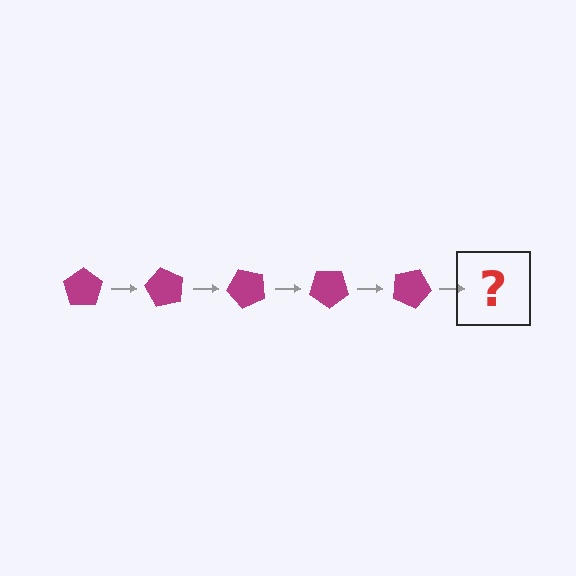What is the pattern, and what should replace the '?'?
The pattern is that the pentagon rotates 60 degrees each step. The '?' should be a magenta pentagon rotated 300 degrees.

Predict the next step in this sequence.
The next step is a magenta pentagon rotated 300 degrees.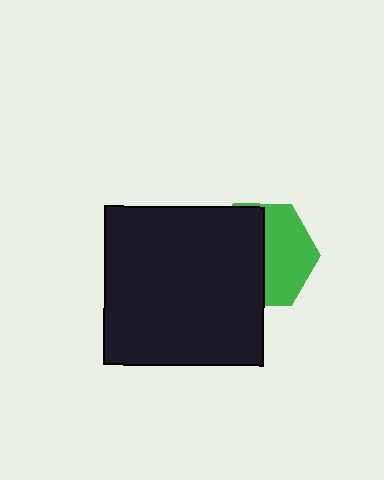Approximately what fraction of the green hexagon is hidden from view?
Roughly 53% of the green hexagon is hidden behind the black square.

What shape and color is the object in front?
The object in front is a black square.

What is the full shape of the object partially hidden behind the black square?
The partially hidden object is a green hexagon.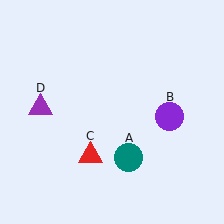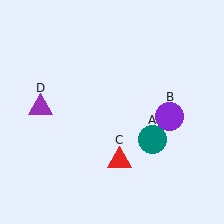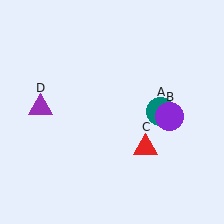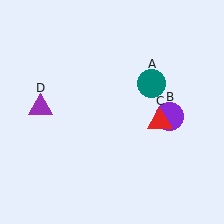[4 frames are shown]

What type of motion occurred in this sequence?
The teal circle (object A), red triangle (object C) rotated counterclockwise around the center of the scene.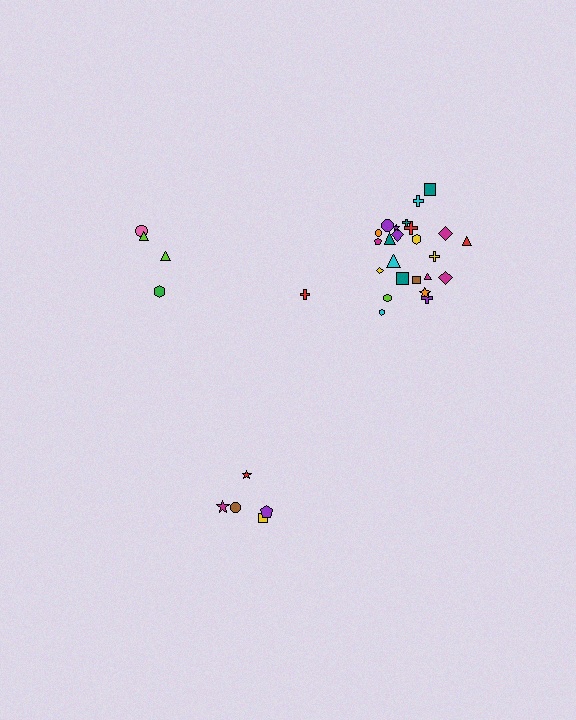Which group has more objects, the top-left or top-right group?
The top-right group.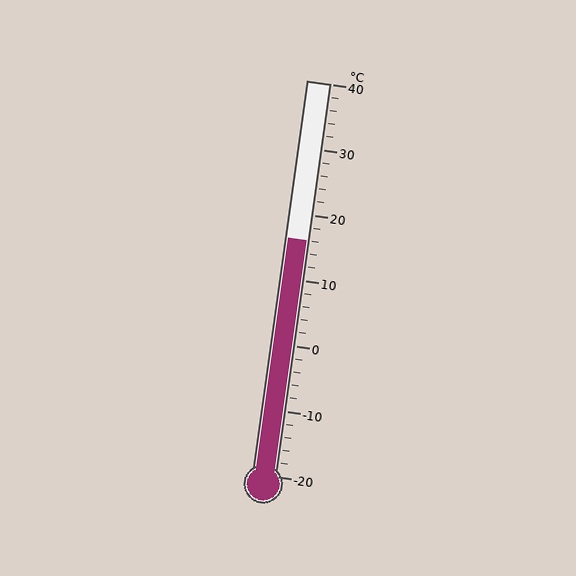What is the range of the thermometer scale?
The thermometer scale ranges from -20°C to 40°C.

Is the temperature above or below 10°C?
The temperature is above 10°C.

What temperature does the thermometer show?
The thermometer shows approximately 16°C.